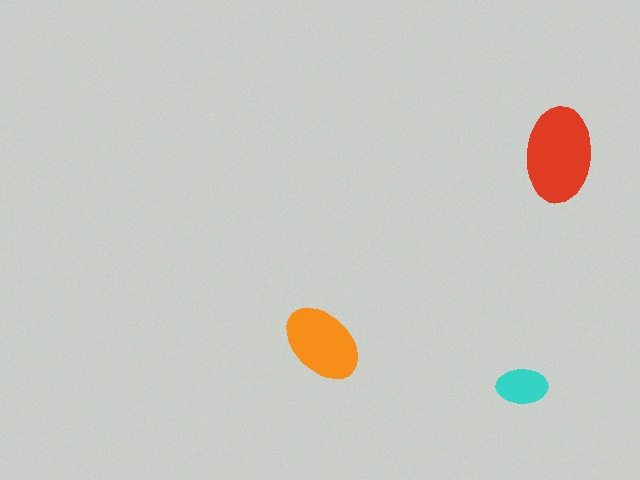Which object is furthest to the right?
The red ellipse is rightmost.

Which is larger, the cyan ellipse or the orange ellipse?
The orange one.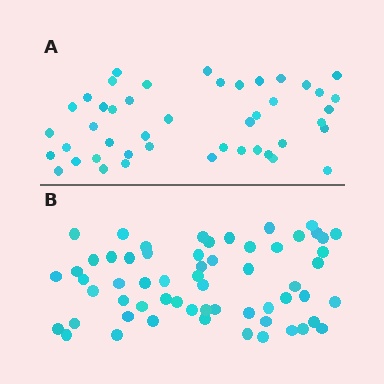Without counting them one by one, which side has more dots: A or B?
Region B (the bottom region) has more dots.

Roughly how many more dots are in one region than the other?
Region B has approximately 15 more dots than region A.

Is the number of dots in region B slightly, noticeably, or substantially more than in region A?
Region B has noticeably more, but not dramatically so. The ratio is roughly 1.3 to 1.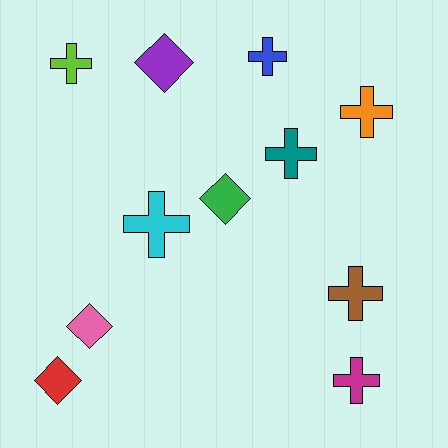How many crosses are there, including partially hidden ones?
There are 7 crosses.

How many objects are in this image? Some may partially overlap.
There are 11 objects.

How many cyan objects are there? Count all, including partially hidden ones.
There is 1 cyan object.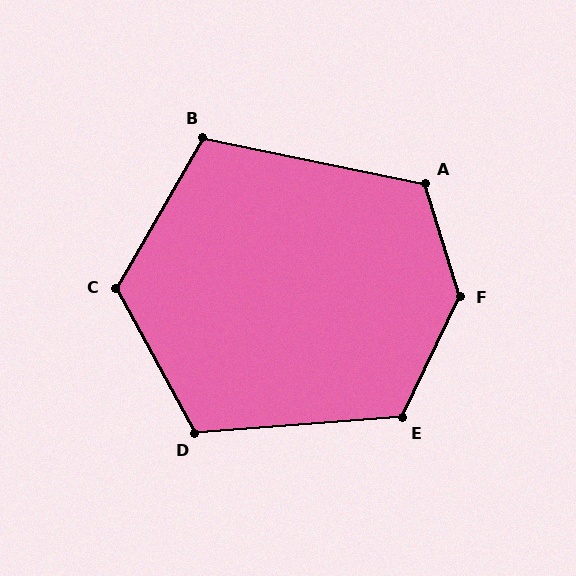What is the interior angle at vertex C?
Approximately 121 degrees (obtuse).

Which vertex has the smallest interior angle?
B, at approximately 109 degrees.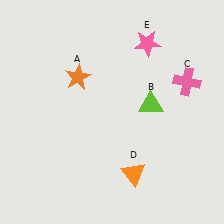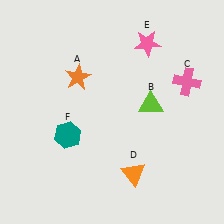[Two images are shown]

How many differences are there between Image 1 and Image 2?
There is 1 difference between the two images.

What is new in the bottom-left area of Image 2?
A teal hexagon (F) was added in the bottom-left area of Image 2.